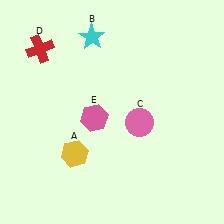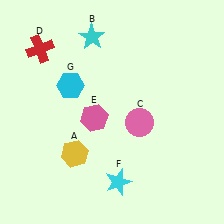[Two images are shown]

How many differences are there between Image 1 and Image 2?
There are 2 differences between the two images.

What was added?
A cyan star (F), a cyan hexagon (G) were added in Image 2.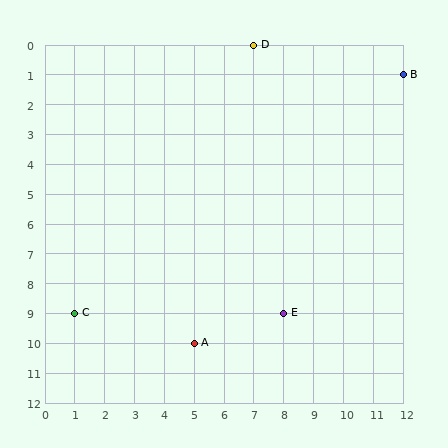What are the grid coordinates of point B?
Point B is at grid coordinates (12, 1).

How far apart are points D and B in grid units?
Points D and B are 5 columns and 1 row apart (about 5.1 grid units diagonally).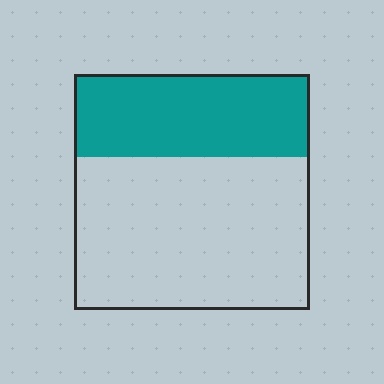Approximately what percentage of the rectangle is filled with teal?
Approximately 35%.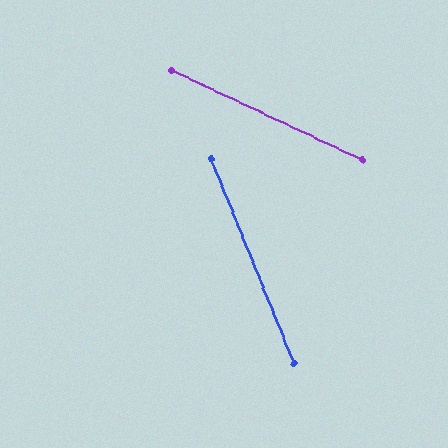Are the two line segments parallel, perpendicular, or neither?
Neither parallel nor perpendicular — they differ by about 43°.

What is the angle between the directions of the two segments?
Approximately 43 degrees.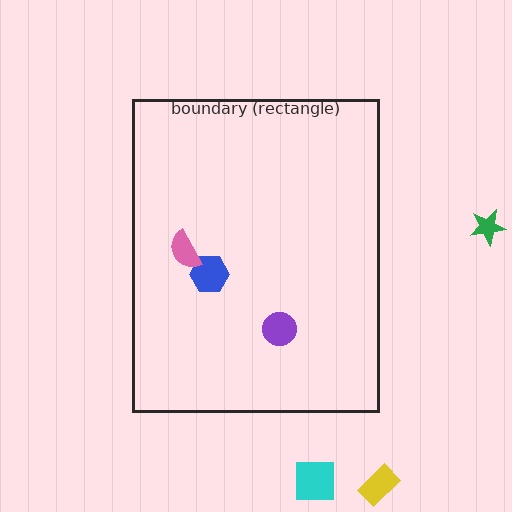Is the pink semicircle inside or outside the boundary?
Inside.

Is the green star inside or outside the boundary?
Outside.